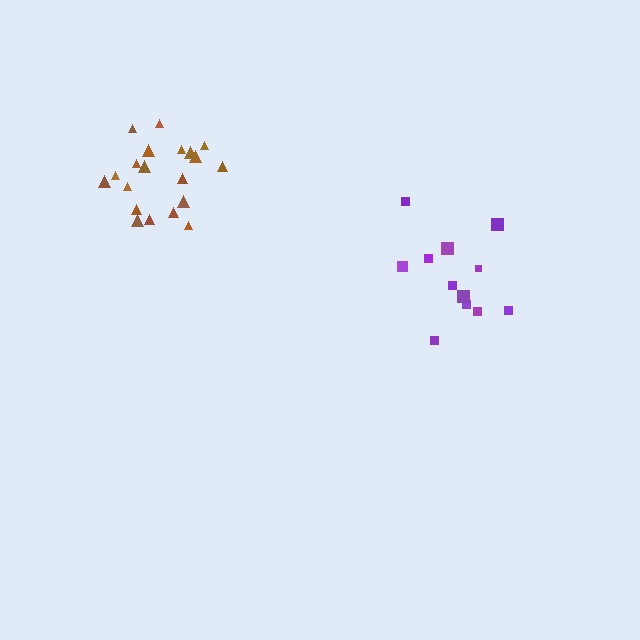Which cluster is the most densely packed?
Brown.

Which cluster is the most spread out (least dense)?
Purple.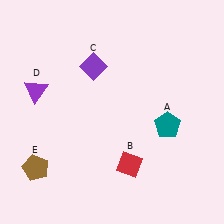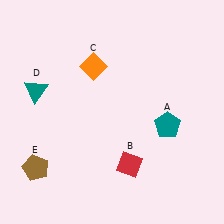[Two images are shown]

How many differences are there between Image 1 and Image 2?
There are 2 differences between the two images.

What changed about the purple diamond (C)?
In Image 1, C is purple. In Image 2, it changed to orange.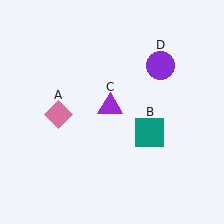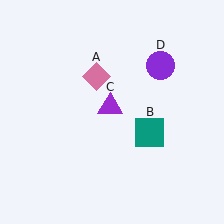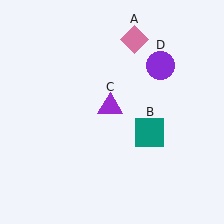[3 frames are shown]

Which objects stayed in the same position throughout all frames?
Teal square (object B) and purple triangle (object C) and purple circle (object D) remained stationary.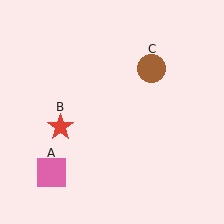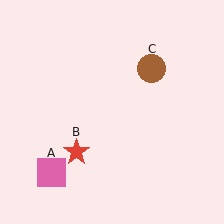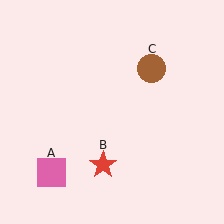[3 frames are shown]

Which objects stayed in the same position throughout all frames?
Pink square (object A) and brown circle (object C) remained stationary.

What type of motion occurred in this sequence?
The red star (object B) rotated counterclockwise around the center of the scene.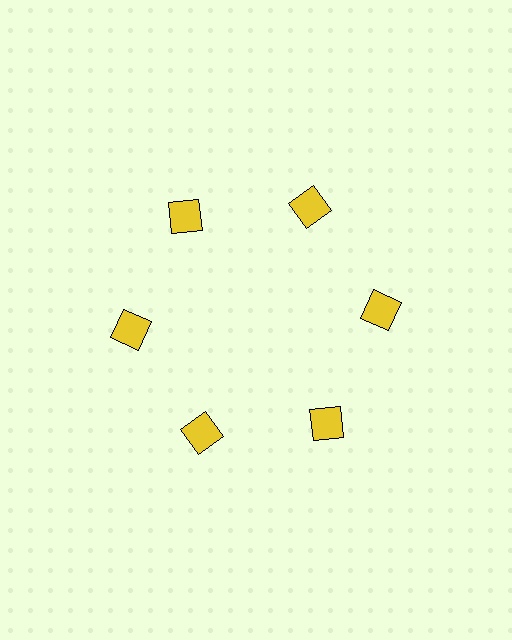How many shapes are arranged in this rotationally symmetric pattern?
There are 6 shapes, arranged in 6 groups of 1.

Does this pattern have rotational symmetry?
Yes, this pattern has 6-fold rotational symmetry. It looks the same after rotating 60 degrees around the center.